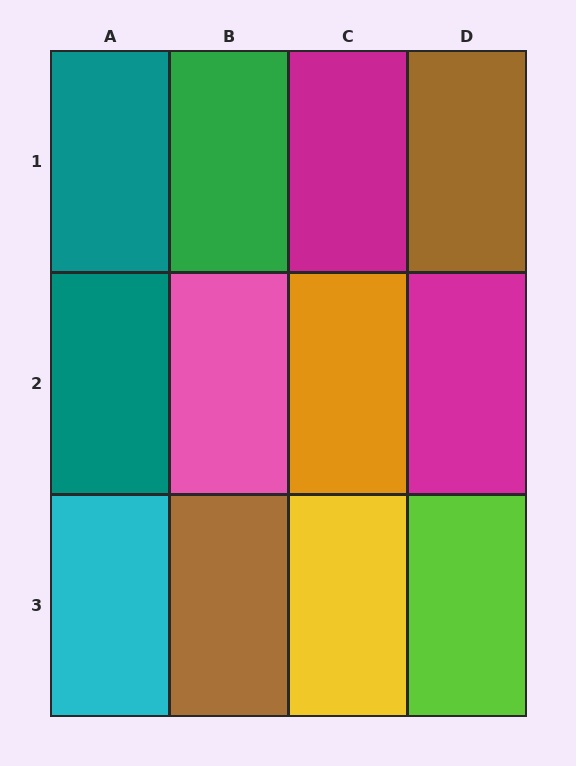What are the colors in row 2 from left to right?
Teal, pink, orange, magenta.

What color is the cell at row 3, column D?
Lime.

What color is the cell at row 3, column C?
Yellow.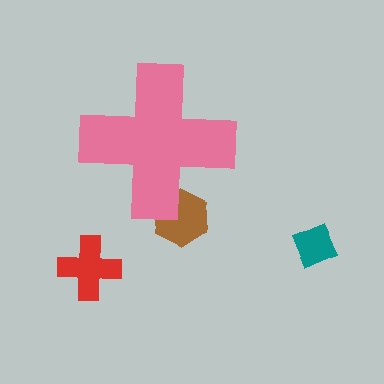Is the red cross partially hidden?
No, the red cross is fully visible.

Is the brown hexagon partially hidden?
Yes, the brown hexagon is partially hidden behind the pink cross.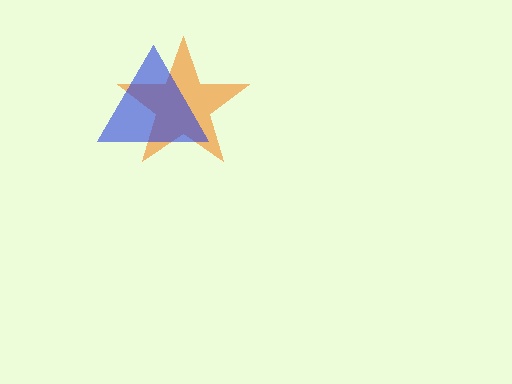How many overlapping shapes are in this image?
There are 2 overlapping shapes in the image.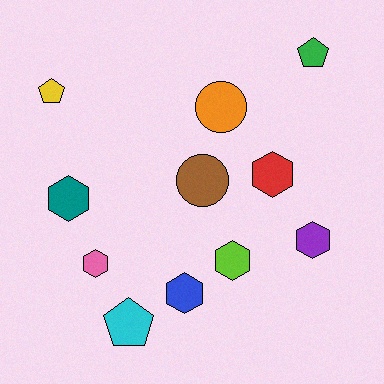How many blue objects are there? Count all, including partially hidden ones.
There is 1 blue object.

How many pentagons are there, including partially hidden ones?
There are 3 pentagons.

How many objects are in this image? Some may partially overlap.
There are 11 objects.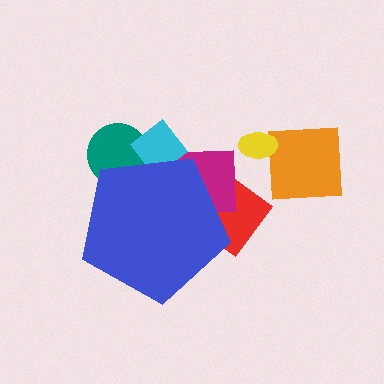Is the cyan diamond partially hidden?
Yes, the cyan diamond is partially hidden behind the blue pentagon.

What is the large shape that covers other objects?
A blue pentagon.